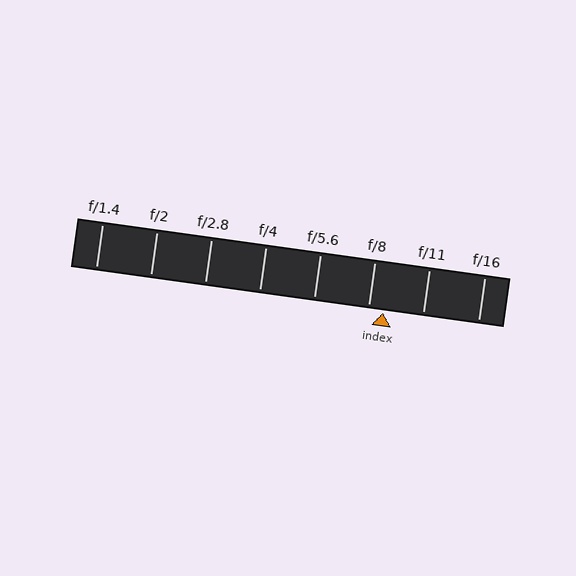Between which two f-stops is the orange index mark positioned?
The index mark is between f/8 and f/11.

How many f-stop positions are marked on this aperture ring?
There are 8 f-stop positions marked.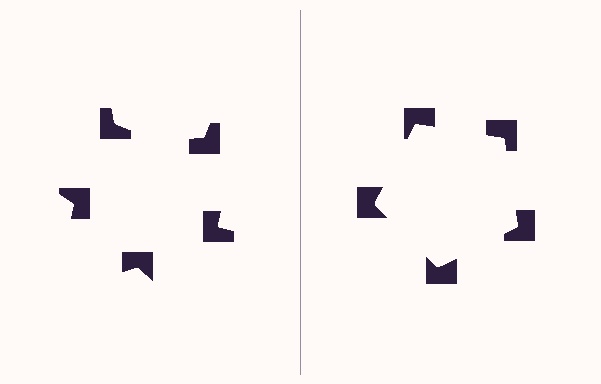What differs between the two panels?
The notched squares are positioned identically on both sides; only the wedge orientations differ. On the right they align to a pentagon; on the left they are misaligned.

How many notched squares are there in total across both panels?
10 — 5 on each side.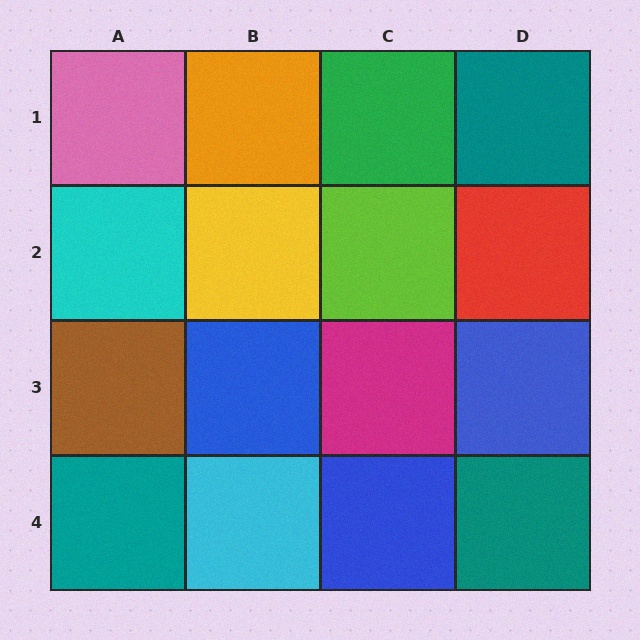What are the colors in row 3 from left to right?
Brown, blue, magenta, blue.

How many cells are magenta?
1 cell is magenta.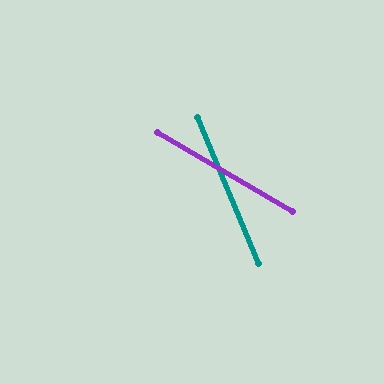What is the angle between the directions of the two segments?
Approximately 37 degrees.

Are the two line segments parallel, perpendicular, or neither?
Neither parallel nor perpendicular — they differ by about 37°.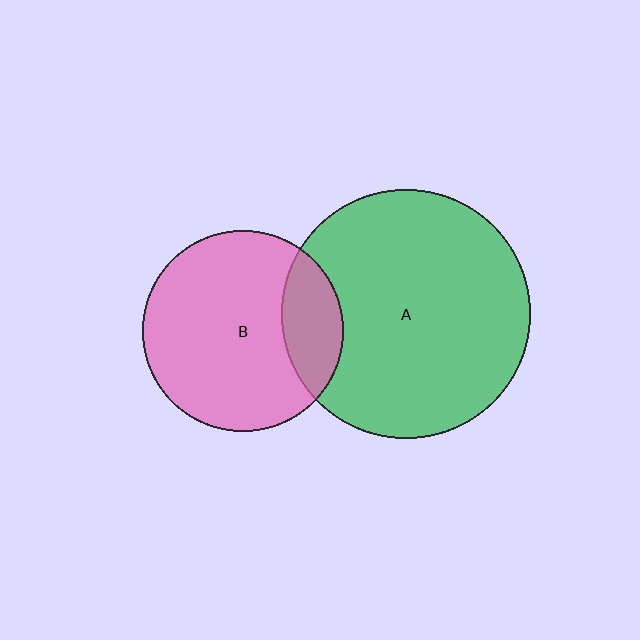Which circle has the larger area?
Circle A (green).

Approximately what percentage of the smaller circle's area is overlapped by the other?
Approximately 20%.